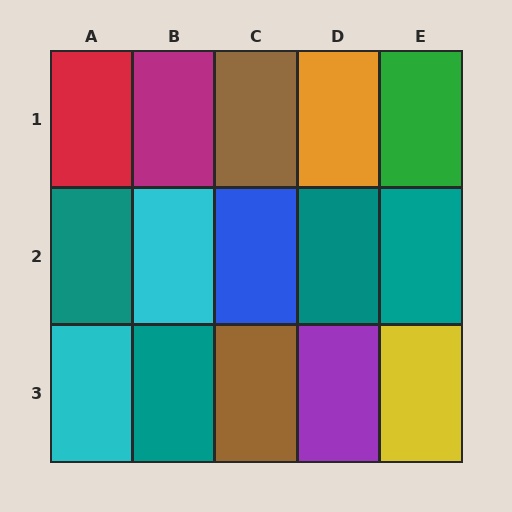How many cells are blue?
1 cell is blue.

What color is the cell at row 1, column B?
Magenta.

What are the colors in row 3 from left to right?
Cyan, teal, brown, purple, yellow.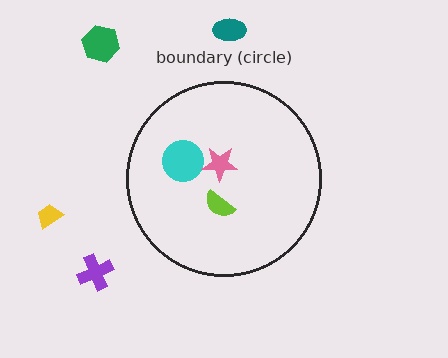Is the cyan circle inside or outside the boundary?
Inside.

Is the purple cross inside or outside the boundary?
Outside.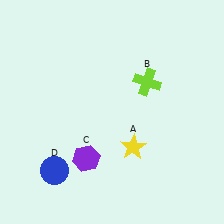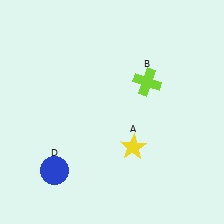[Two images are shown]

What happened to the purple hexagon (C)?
The purple hexagon (C) was removed in Image 2. It was in the bottom-left area of Image 1.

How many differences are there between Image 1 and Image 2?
There is 1 difference between the two images.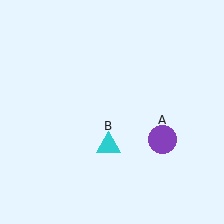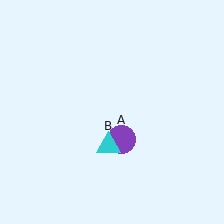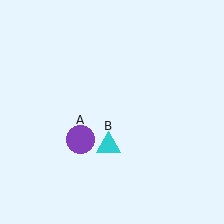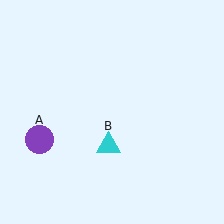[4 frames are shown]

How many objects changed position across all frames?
1 object changed position: purple circle (object A).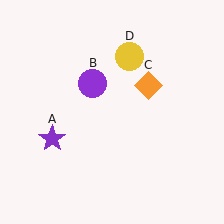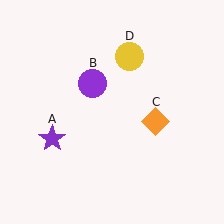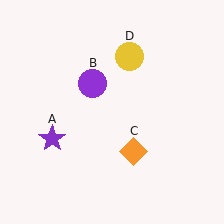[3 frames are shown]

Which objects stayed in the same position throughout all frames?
Purple star (object A) and purple circle (object B) and yellow circle (object D) remained stationary.